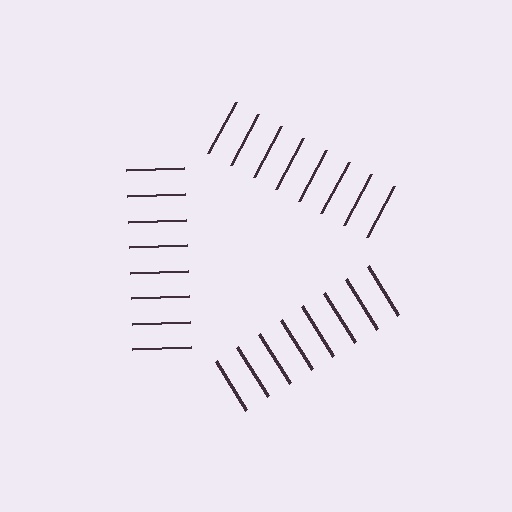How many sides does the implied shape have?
3 sides — the line-ends trace a triangle.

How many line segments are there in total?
24 — 8 along each of the 3 edges.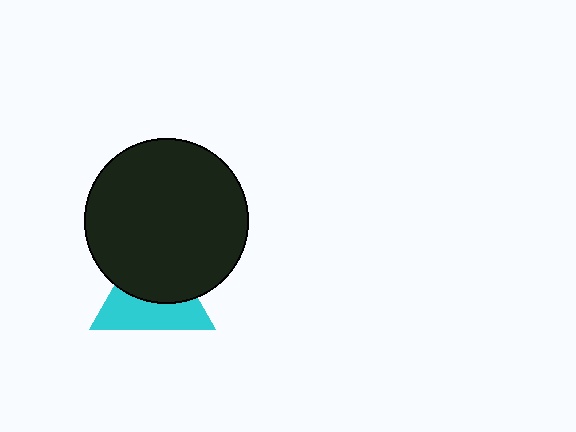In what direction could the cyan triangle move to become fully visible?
The cyan triangle could move down. That would shift it out from behind the black circle entirely.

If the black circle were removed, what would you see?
You would see the complete cyan triangle.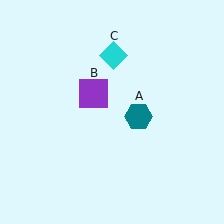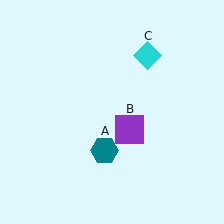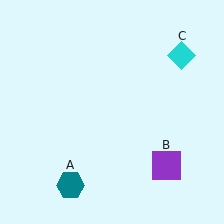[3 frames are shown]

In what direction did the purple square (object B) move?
The purple square (object B) moved down and to the right.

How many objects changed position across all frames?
3 objects changed position: teal hexagon (object A), purple square (object B), cyan diamond (object C).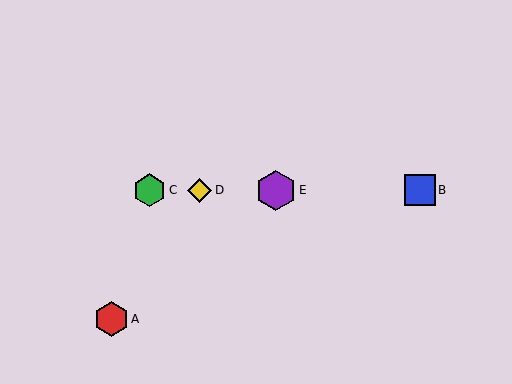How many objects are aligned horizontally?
4 objects (B, C, D, E) are aligned horizontally.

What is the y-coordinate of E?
Object E is at y≈190.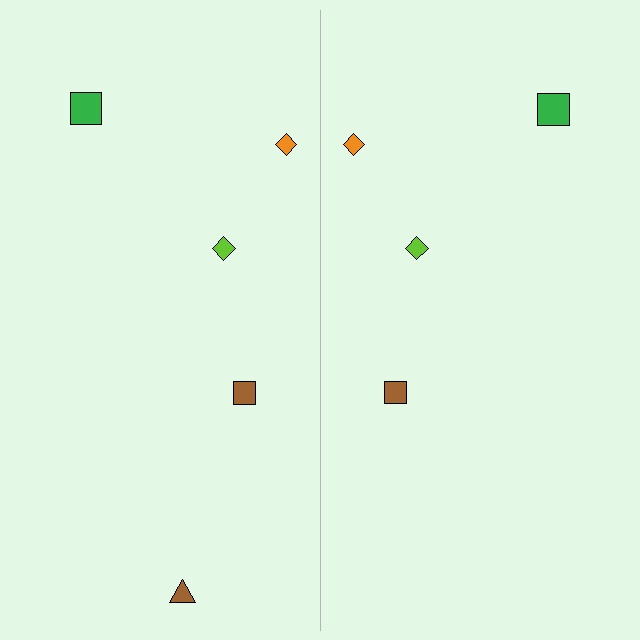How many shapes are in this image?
There are 9 shapes in this image.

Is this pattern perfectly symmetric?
No, the pattern is not perfectly symmetric. A brown triangle is missing from the right side.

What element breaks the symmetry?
A brown triangle is missing from the right side.